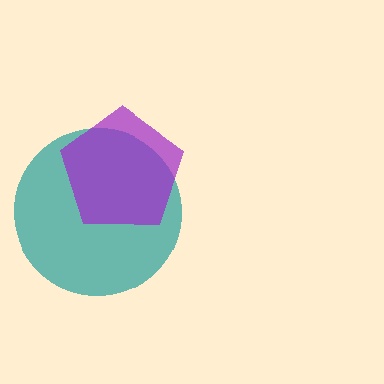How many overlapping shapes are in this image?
There are 2 overlapping shapes in the image.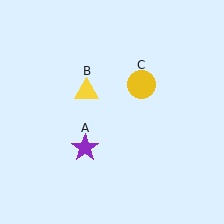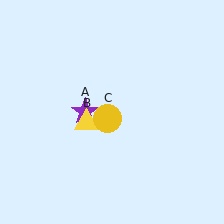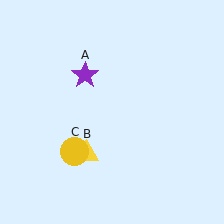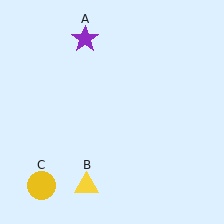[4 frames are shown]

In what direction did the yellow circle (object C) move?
The yellow circle (object C) moved down and to the left.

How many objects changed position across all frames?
3 objects changed position: purple star (object A), yellow triangle (object B), yellow circle (object C).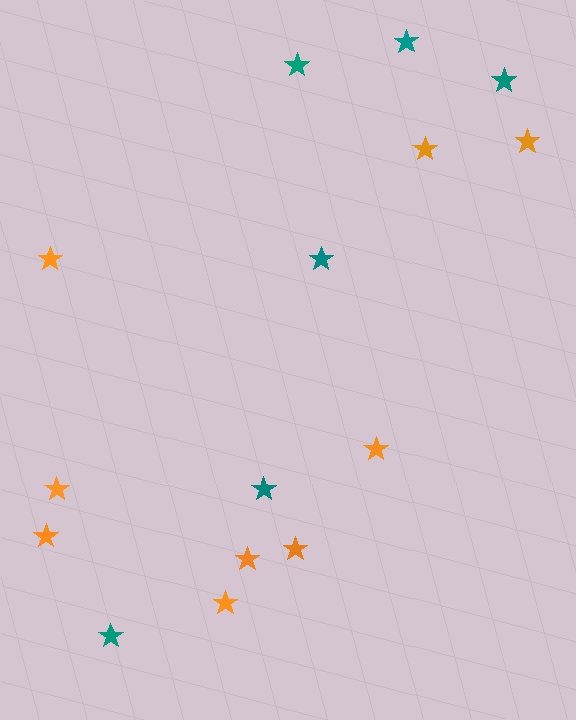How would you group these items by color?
There are 2 groups: one group of teal stars (6) and one group of orange stars (9).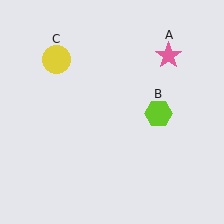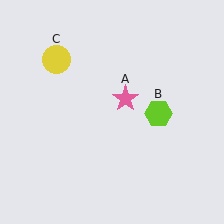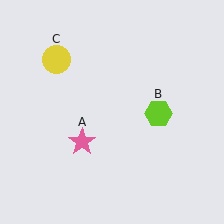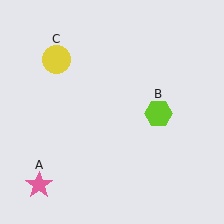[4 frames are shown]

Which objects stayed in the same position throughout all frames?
Lime hexagon (object B) and yellow circle (object C) remained stationary.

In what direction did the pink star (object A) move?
The pink star (object A) moved down and to the left.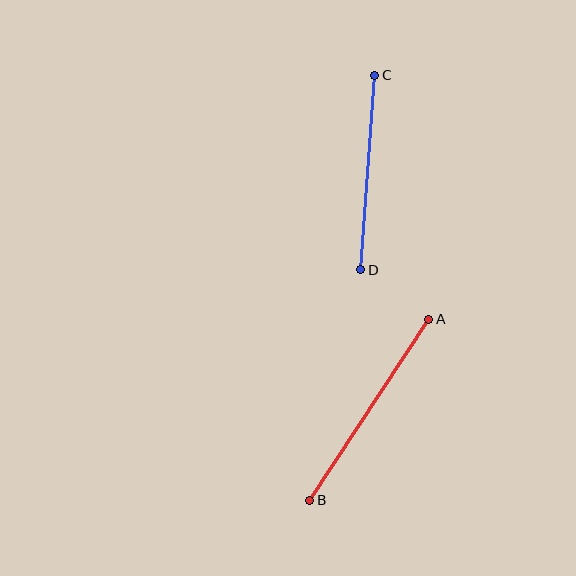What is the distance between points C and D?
The distance is approximately 195 pixels.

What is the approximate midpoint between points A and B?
The midpoint is at approximately (369, 410) pixels.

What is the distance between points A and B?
The distance is approximately 217 pixels.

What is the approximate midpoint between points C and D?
The midpoint is at approximately (368, 172) pixels.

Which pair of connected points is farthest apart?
Points A and B are farthest apart.